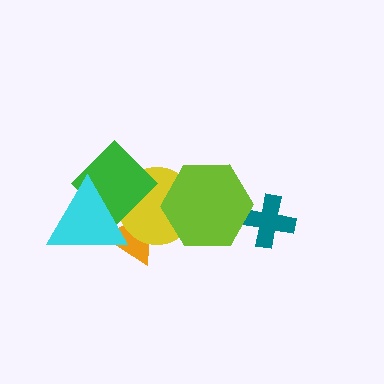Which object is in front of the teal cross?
The lime hexagon is in front of the teal cross.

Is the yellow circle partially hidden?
Yes, it is partially covered by another shape.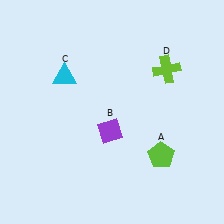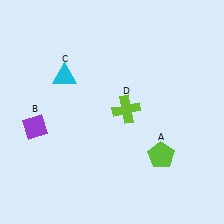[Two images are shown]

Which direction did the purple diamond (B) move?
The purple diamond (B) moved left.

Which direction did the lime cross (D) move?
The lime cross (D) moved left.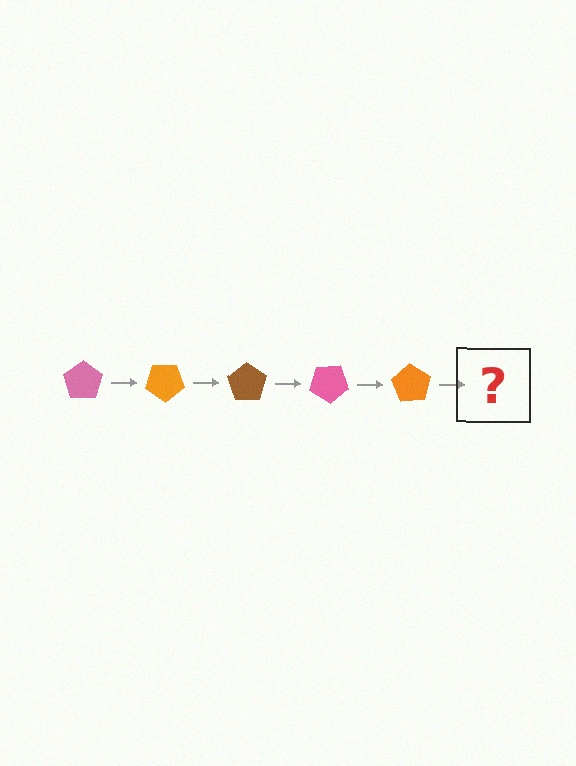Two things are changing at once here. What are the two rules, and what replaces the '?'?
The two rules are that it rotates 35 degrees each step and the color cycles through pink, orange, and brown. The '?' should be a brown pentagon, rotated 175 degrees from the start.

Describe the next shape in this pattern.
It should be a brown pentagon, rotated 175 degrees from the start.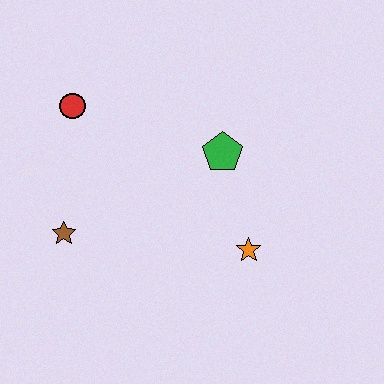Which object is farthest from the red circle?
The orange star is farthest from the red circle.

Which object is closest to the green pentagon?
The orange star is closest to the green pentagon.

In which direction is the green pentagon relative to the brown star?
The green pentagon is to the right of the brown star.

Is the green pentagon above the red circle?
No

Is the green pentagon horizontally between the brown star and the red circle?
No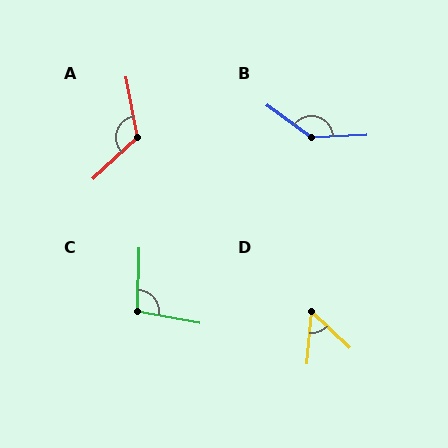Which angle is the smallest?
D, at approximately 51 degrees.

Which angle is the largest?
B, at approximately 142 degrees.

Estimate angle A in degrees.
Approximately 123 degrees.